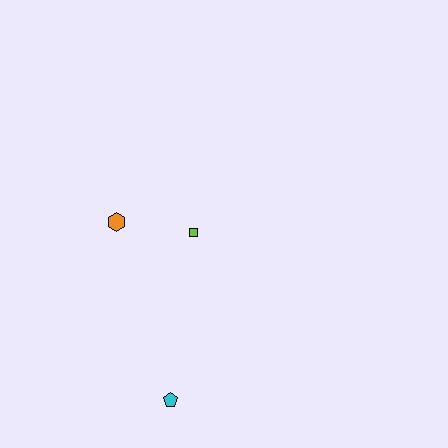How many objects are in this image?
There are 3 objects.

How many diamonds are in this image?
There are no diamonds.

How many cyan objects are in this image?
There is 1 cyan object.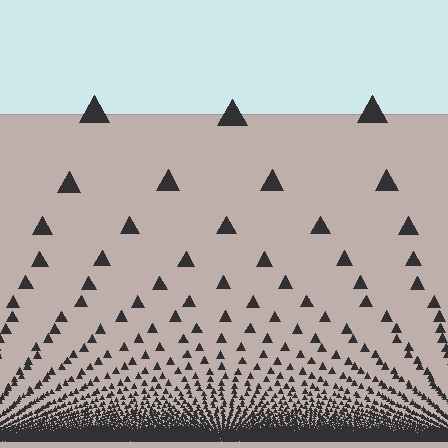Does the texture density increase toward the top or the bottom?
Density increases toward the bottom.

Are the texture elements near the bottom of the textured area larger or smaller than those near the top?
Smaller. The gradient is inverted — elements near the bottom are smaller and denser.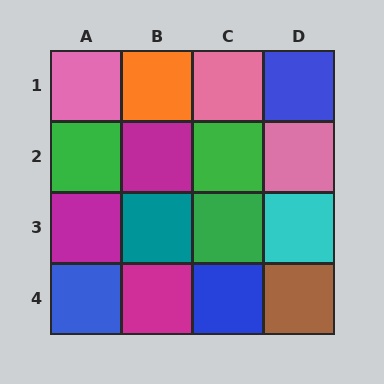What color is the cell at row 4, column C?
Blue.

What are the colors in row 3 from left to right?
Magenta, teal, green, cyan.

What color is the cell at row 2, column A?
Green.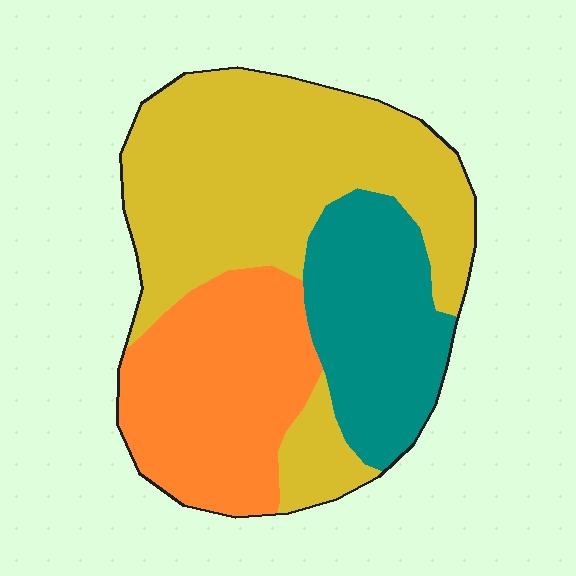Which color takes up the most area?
Yellow, at roughly 50%.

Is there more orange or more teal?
Orange.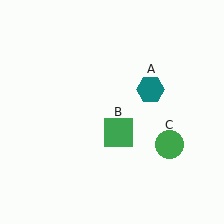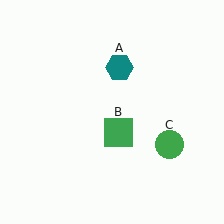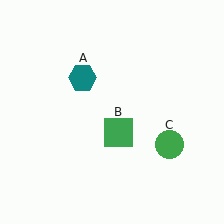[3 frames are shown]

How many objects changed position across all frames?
1 object changed position: teal hexagon (object A).